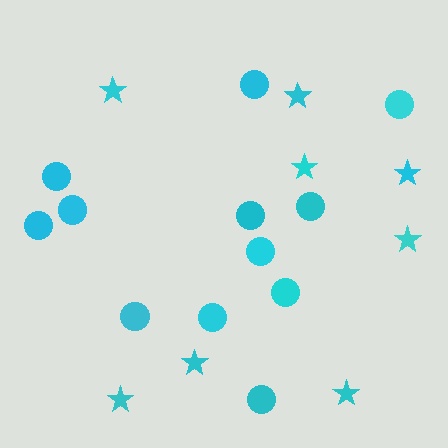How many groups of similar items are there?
There are 2 groups: one group of circles (12) and one group of stars (8).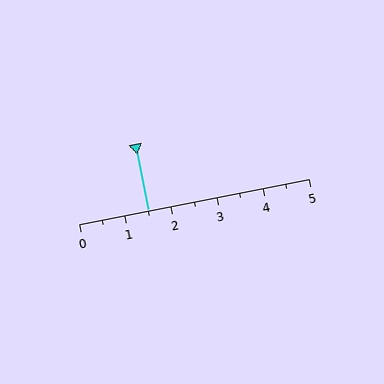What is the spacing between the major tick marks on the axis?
The major ticks are spaced 1 apart.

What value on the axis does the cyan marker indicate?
The marker indicates approximately 1.5.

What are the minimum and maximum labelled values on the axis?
The axis runs from 0 to 5.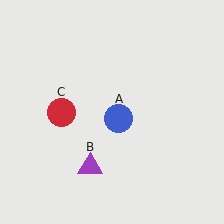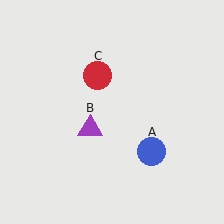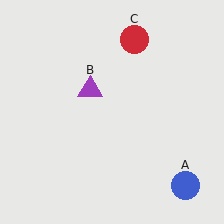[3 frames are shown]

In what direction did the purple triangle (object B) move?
The purple triangle (object B) moved up.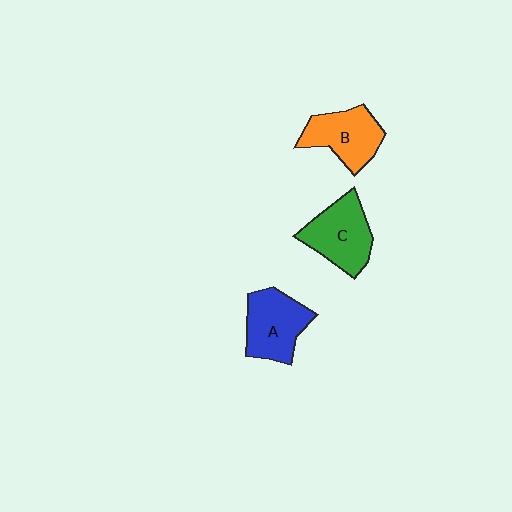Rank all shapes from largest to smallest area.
From largest to smallest: C (green), A (blue), B (orange).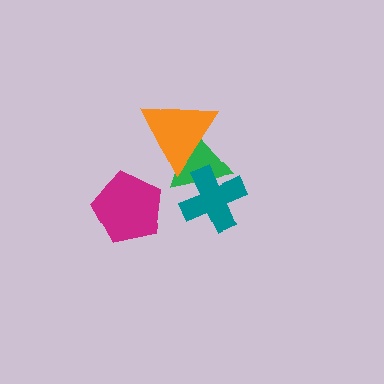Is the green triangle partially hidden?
Yes, it is partially covered by another shape.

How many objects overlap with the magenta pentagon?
0 objects overlap with the magenta pentagon.